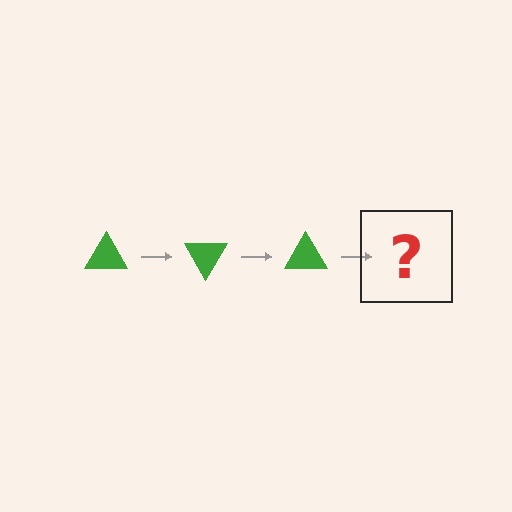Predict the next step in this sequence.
The next step is a green triangle rotated 180 degrees.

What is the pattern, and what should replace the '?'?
The pattern is that the triangle rotates 60 degrees each step. The '?' should be a green triangle rotated 180 degrees.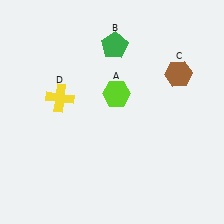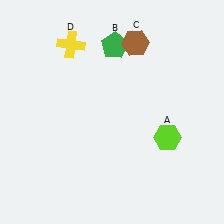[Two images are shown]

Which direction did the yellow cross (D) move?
The yellow cross (D) moved up.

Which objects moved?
The objects that moved are: the lime hexagon (A), the brown hexagon (C), the yellow cross (D).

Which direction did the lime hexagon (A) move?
The lime hexagon (A) moved right.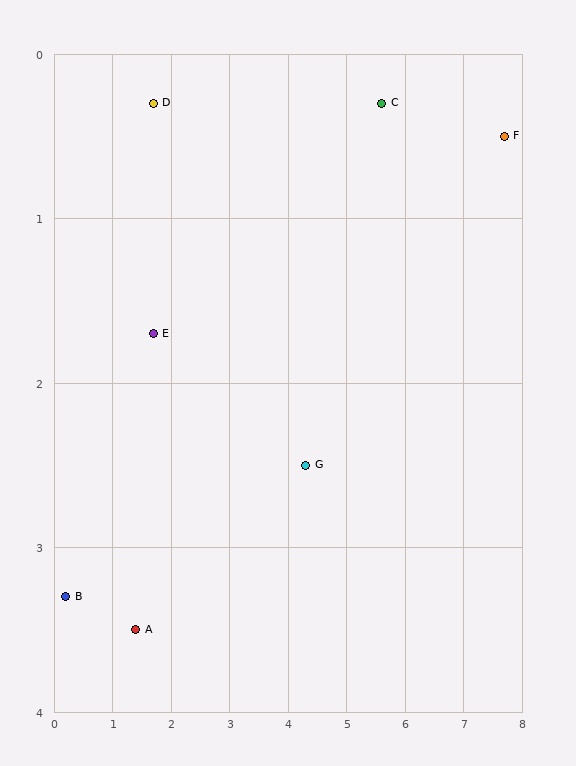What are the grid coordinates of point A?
Point A is at approximately (1.4, 3.5).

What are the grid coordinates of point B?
Point B is at approximately (0.2, 3.3).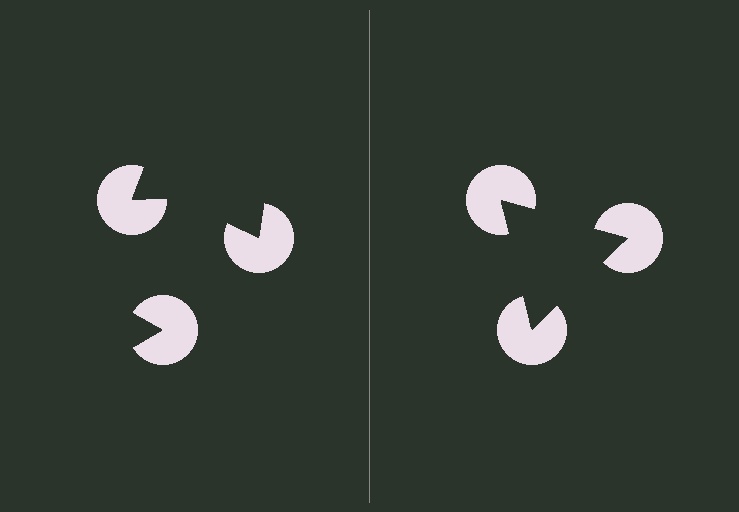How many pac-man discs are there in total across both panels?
6 — 3 on each side.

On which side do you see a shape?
An illusory triangle appears on the right side. On the left side the wedge cuts are rotated, so no coherent shape forms.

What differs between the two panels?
The pac-man discs are positioned identically on both sides; only the wedge orientations differ. On the right they align to a triangle; on the left they are misaligned.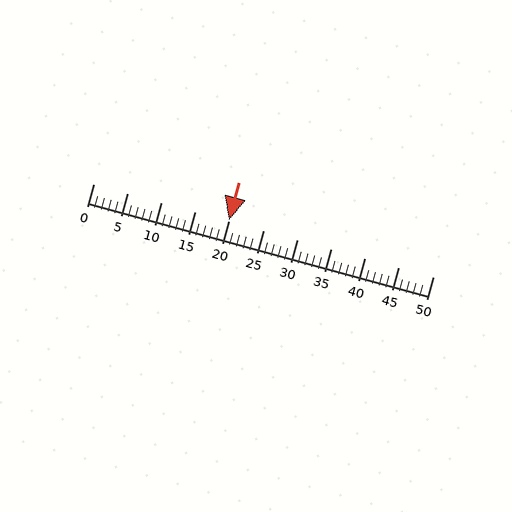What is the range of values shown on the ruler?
The ruler shows values from 0 to 50.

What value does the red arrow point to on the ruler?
The red arrow points to approximately 20.